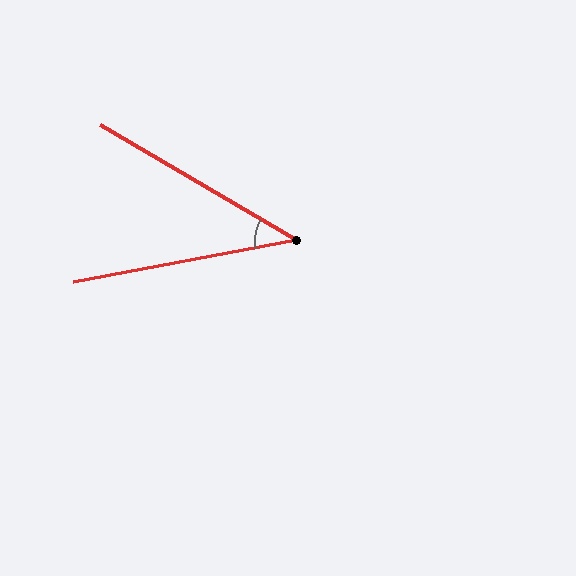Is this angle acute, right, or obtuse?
It is acute.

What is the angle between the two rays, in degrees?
Approximately 41 degrees.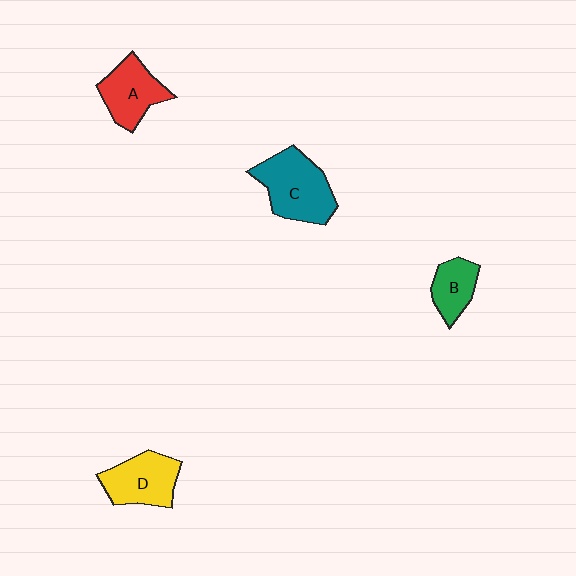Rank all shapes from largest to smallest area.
From largest to smallest: C (teal), D (yellow), A (red), B (green).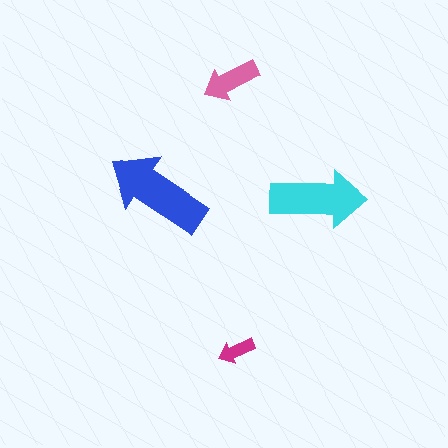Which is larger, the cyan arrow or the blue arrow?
The blue one.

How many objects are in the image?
There are 4 objects in the image.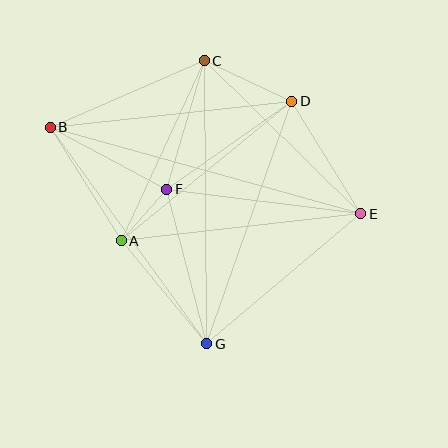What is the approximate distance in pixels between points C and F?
The distance between C and F is approximately 134 pixels.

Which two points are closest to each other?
Points A and F are closest to each other.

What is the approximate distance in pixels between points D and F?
The distance between D and F is approximately 153 pixels.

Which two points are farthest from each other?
Points B and E are farthest from each other.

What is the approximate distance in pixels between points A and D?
The distance between A and D is approximately 220 pixels.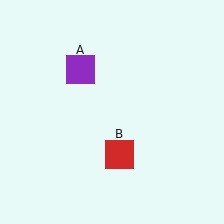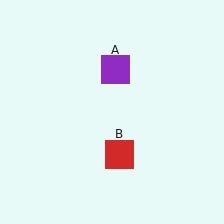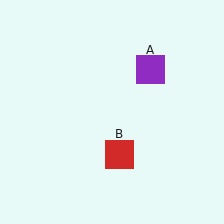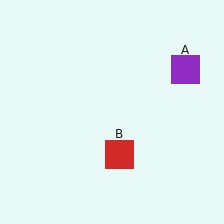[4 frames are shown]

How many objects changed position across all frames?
1 object changed position: purple square (object A).